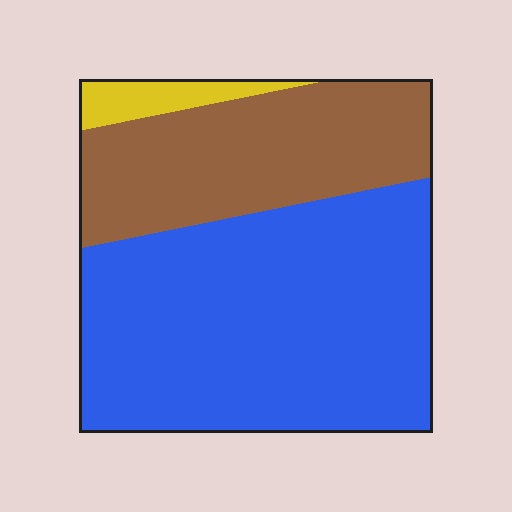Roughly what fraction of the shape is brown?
Brown covers 32% of the shape.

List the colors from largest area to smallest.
From largest to smallest: blue, brown, yellow.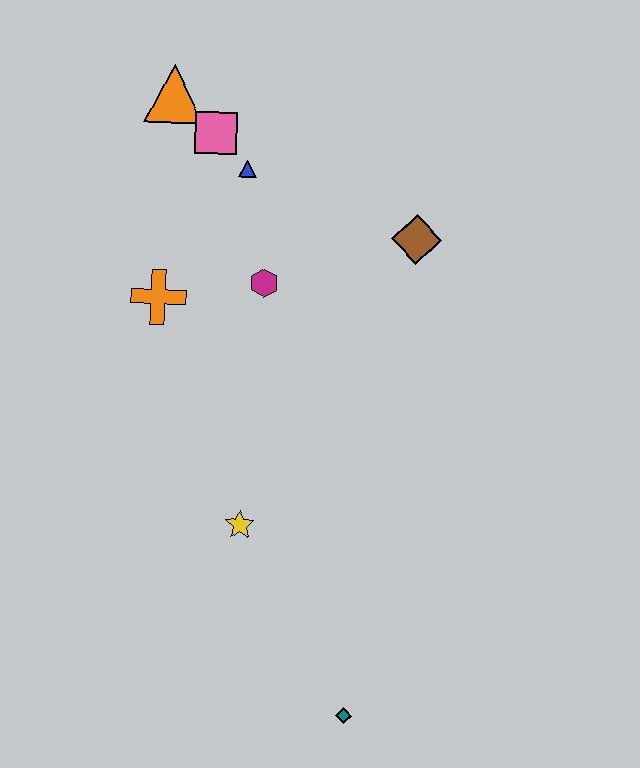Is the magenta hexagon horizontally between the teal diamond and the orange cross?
Yes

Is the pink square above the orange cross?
Yes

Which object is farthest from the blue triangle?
The teal diamond is farthest from the blue triangle.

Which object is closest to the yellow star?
The teal diamond is closest to the yellow star.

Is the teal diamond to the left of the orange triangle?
No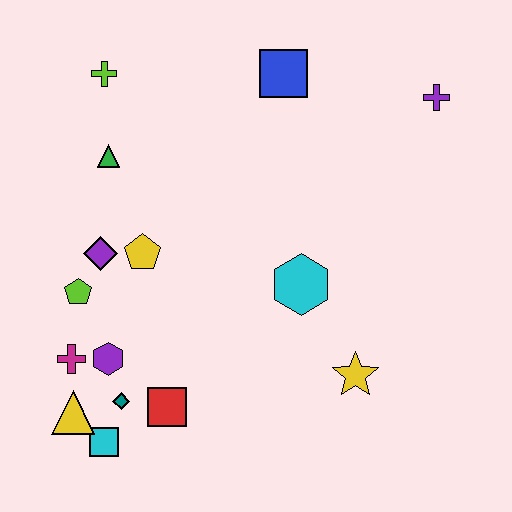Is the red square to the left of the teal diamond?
No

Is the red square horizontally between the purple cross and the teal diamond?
Yes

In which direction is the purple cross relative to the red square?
The purple cross is above the red square.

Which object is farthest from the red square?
The purple cross is farthest from the red square.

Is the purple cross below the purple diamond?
No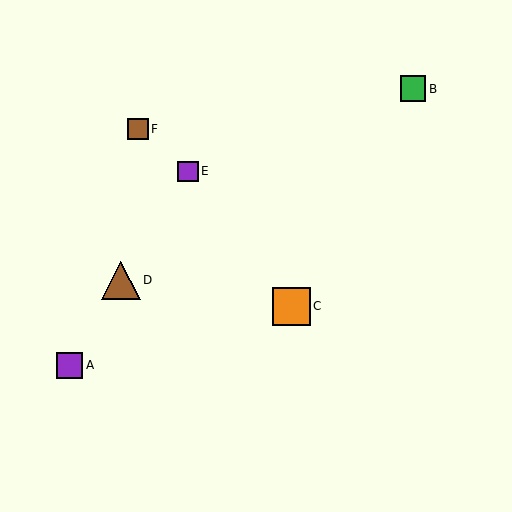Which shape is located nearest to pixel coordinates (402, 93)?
The green square (labeled B) at (413, 89) is nearest to that location.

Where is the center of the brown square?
The center of the brown square is at (138, 129).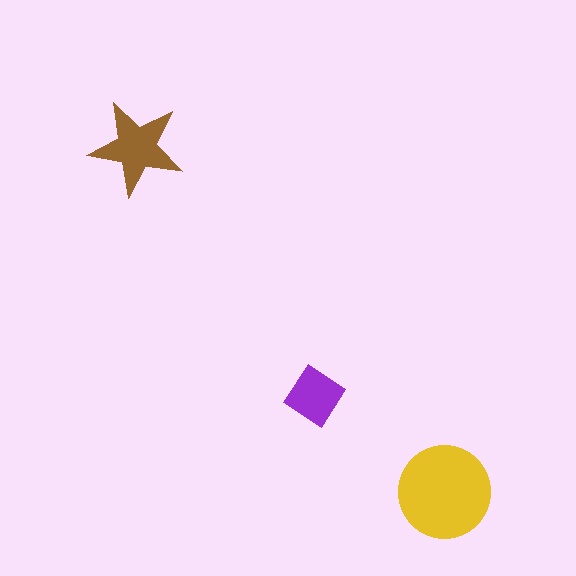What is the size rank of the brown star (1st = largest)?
2nd.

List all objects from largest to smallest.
The yellow circle, the brown star, the purple diamond.